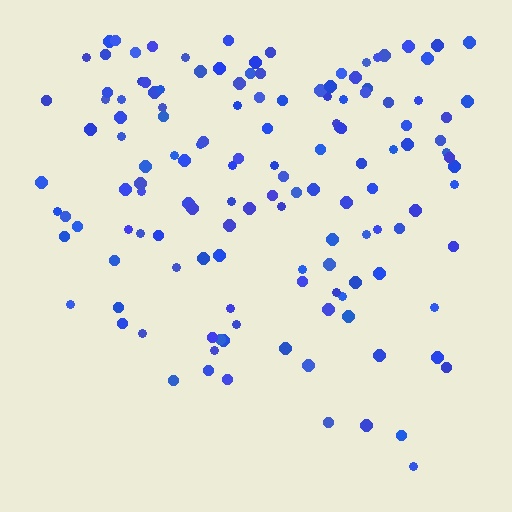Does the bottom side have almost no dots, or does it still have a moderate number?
Still a moderate number, just noticeably fewer than the top.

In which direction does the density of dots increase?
From bottom to top, with the top side densest.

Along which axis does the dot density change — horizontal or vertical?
Vertical.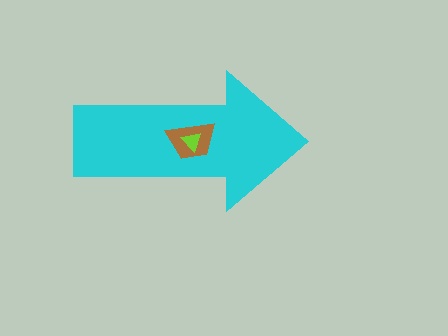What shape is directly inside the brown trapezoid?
The lime triangle.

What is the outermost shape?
The cyan arrow.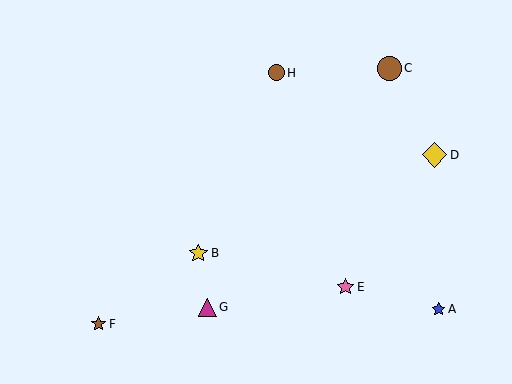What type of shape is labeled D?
Shape D is a yellow diamond.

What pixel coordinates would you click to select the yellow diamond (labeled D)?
Click at (435, 155) to select the yellow diamond D.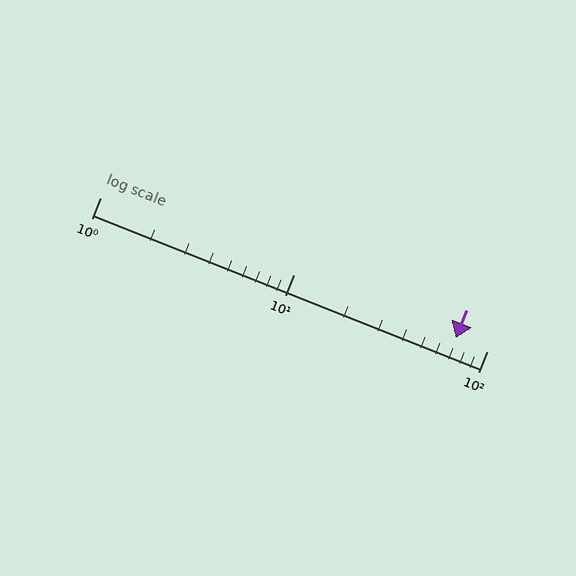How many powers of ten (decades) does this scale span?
The scale spans 2 decades, from 1 to 100.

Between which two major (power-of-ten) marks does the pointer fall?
The pointer is between 10 and 100.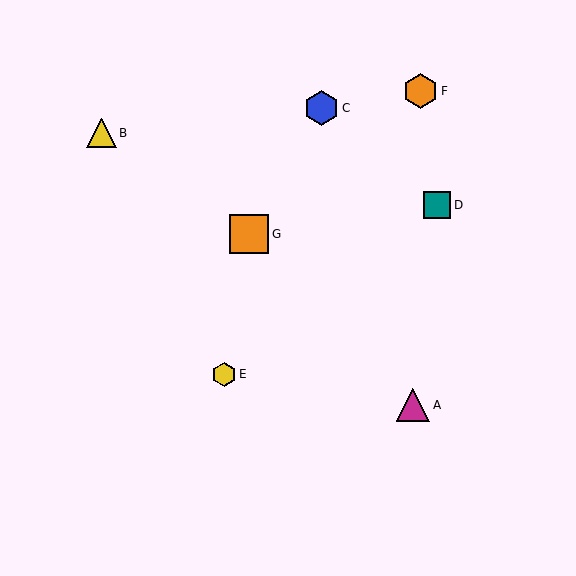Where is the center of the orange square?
The center of the orange square is at (249, 234).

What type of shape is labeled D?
Shape D is a teal square.